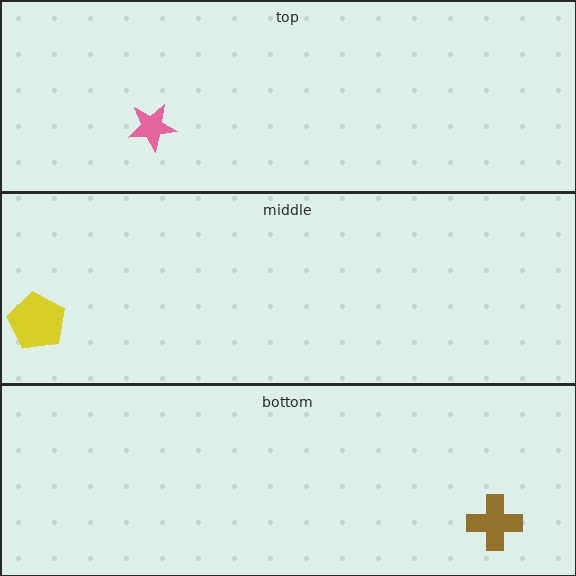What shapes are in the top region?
The pink star.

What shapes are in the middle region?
The yellow pentagon.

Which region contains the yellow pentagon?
The middle region.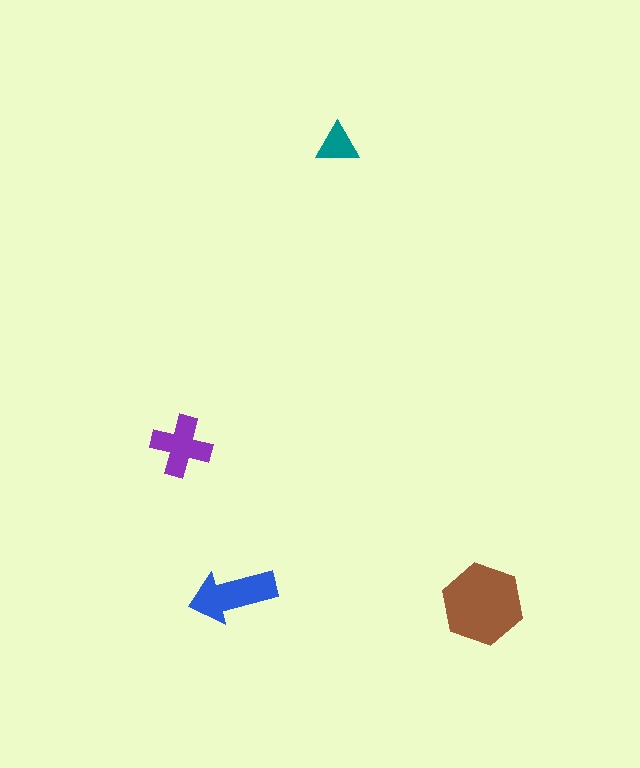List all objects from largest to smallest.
The brown hexagon, the blue arrow, the purple cross, the teal triangle.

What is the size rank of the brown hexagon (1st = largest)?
1st.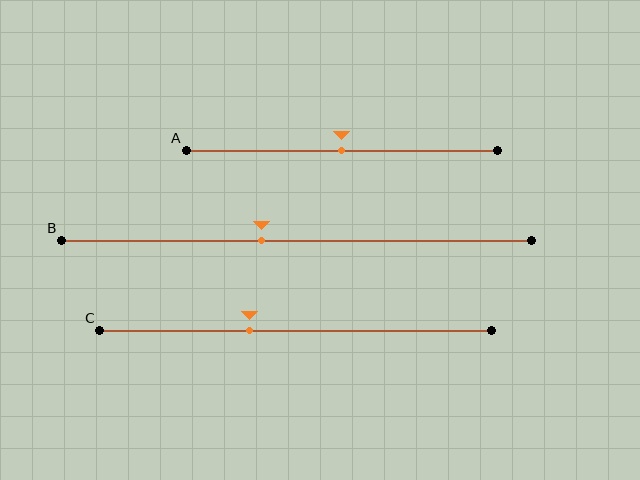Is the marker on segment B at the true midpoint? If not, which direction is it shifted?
No, the marker on segment B is shifted to the left by about 8% of the segment length.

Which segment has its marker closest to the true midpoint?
Segment A has its marker closest to the true midpoint.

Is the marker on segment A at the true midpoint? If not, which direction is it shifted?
Yes, the marker on segment A is at the true midpoint.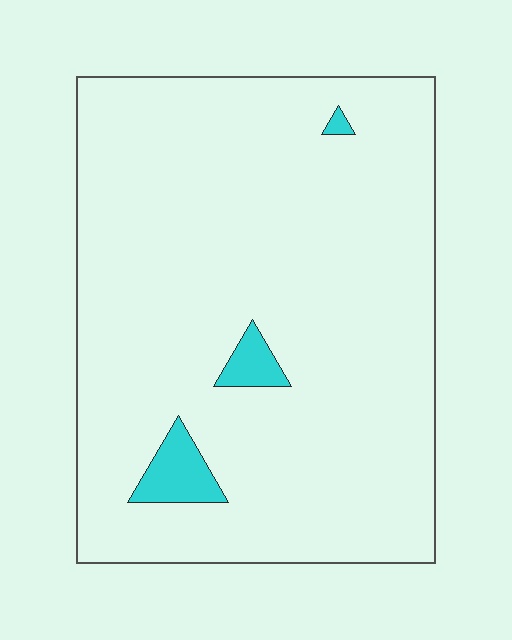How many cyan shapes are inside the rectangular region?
3.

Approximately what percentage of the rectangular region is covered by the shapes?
Approximately 5%.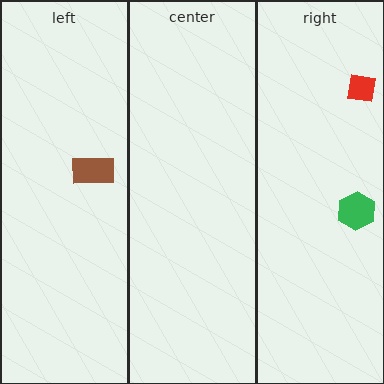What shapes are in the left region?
The brown rectangle.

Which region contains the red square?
The right region.